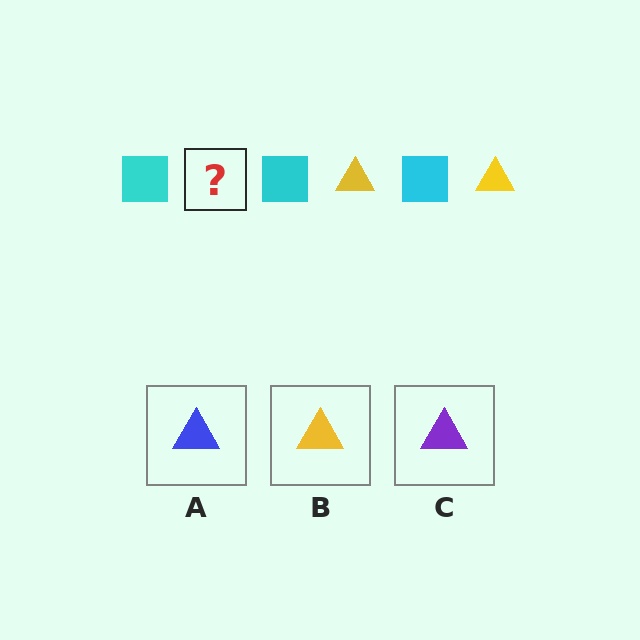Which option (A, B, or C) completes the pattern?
B.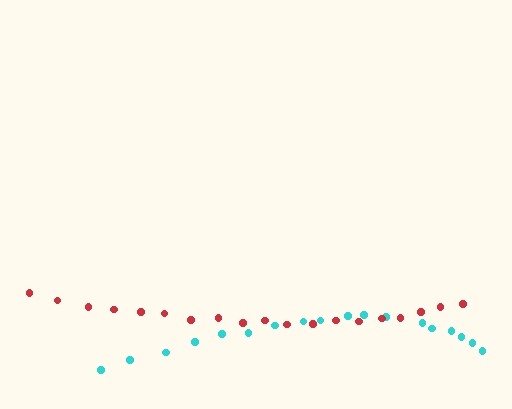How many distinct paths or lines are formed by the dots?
There are 2 distinct paths.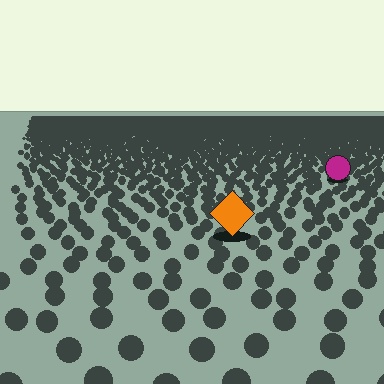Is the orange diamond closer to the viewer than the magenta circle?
Yes. The orange diamond is closer — you can tell from the texture gradient: the ground texture is coarser near it.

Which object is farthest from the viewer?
The magenta circle is farthest from the viewer. It appears smaller and the ground texture around it is denser.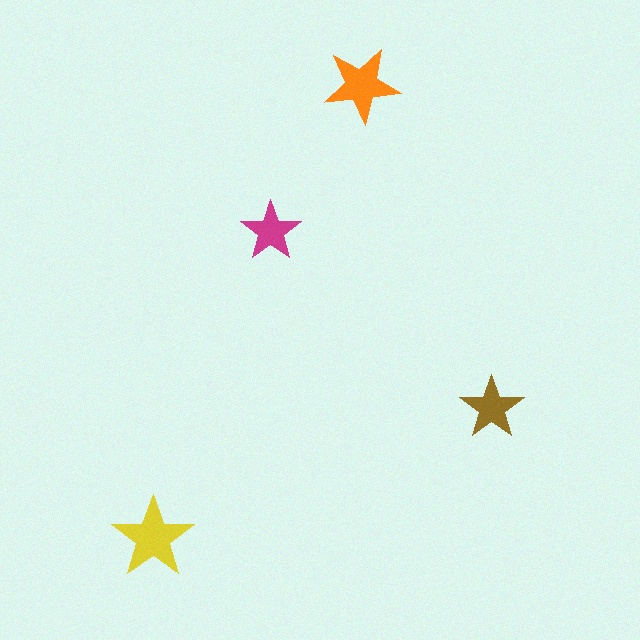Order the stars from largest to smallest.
the yellow one, the orange one, the brown one, the magenta one.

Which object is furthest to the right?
The brown star is rightmost.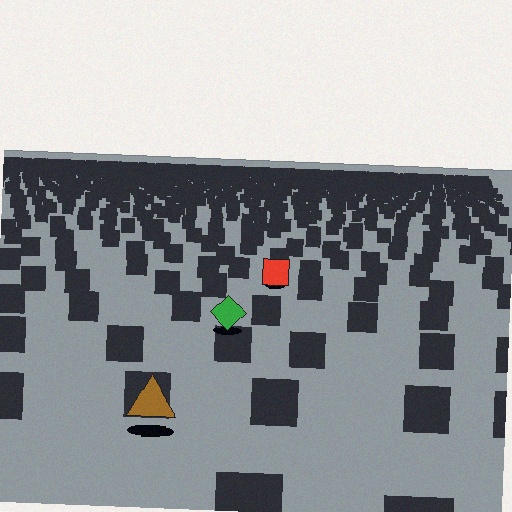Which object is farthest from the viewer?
The red square is farthest from the viewer. It appears smaller and the ground texture around it is denser.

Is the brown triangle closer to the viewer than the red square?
Yes. The brown triangle is closer — you can tell from the texture gradient: the ground texture is coarser near it.